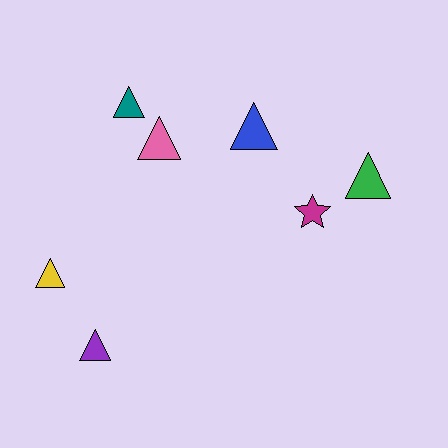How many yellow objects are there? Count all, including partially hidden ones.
There is 1 yellow object.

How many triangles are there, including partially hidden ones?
There are 6 triangles.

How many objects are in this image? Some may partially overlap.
There are 7 objects.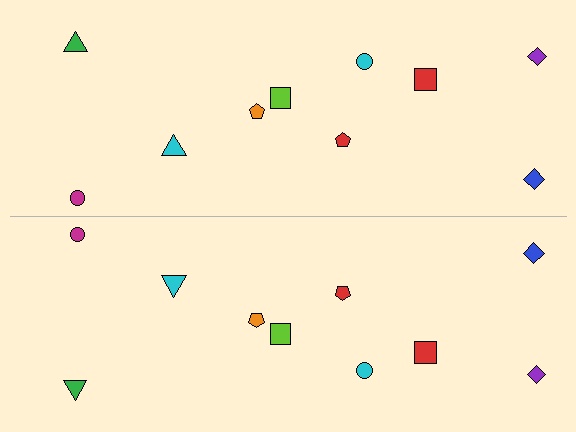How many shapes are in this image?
There are 20 shapes in this image.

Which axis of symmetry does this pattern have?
The pattern has a horizontal axis of symmetry running through the center of the image.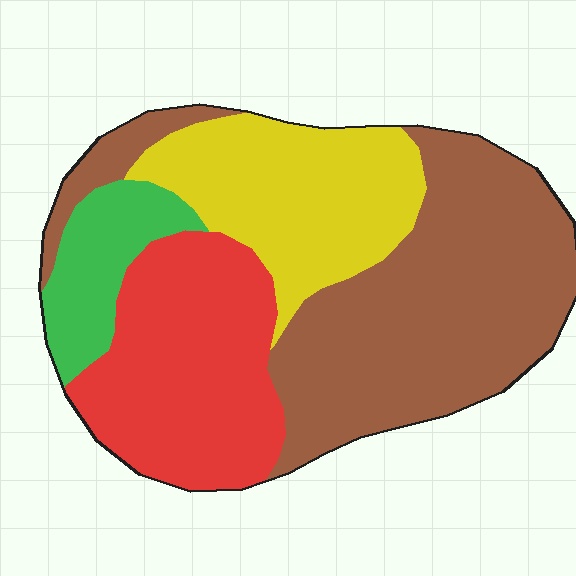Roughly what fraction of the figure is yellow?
Yellow covers 22% of the figure.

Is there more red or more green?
Red.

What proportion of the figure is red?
Red covers about 25% of the figure.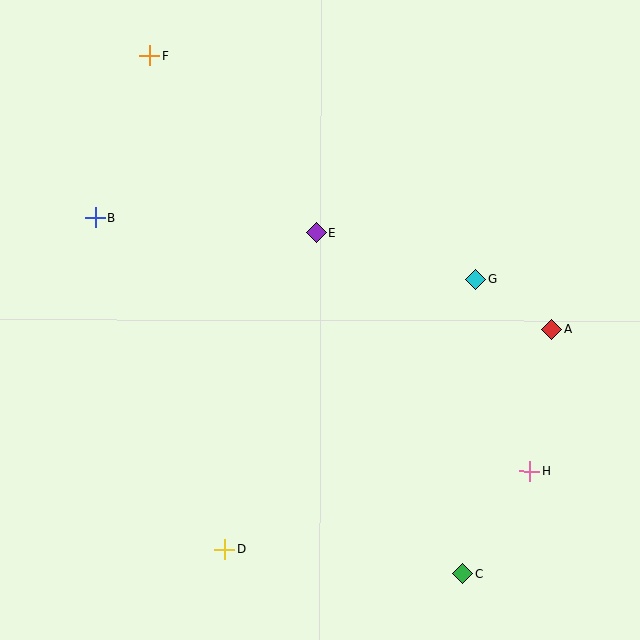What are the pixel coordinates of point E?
Point E is at (316, 233).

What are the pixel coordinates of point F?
Point F is at (149, 55).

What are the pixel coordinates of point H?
Point H is at (529, 471).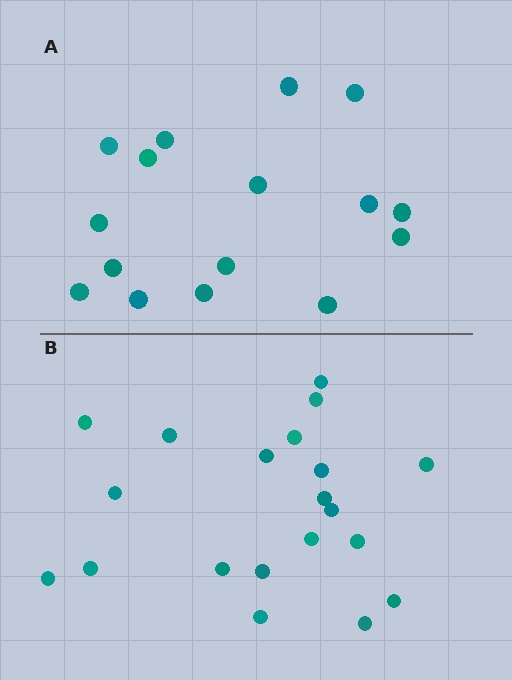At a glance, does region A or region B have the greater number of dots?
Region B (the bottom region) has more dots.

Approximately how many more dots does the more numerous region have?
Region B has about 4 more dots than region A.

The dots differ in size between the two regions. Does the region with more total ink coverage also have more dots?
No. Region A has more total ink coverage because its dots are larger, but region B actually contains more individual dots. Total area can be misleading — the number of items is what matters here.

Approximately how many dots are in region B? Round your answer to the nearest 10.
About 20 dots.